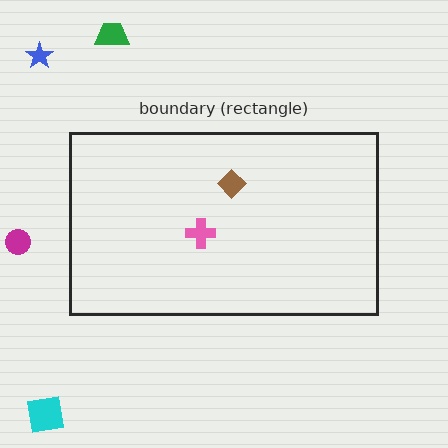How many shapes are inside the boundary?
2 inside, 4 outside.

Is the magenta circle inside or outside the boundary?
Outside.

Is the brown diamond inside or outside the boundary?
Inside.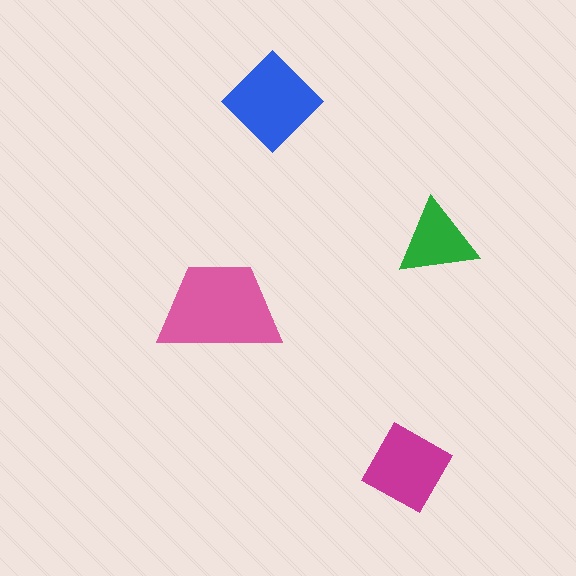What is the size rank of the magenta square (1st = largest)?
3rd.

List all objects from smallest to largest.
The green triangle, the magenta square, the blue diamond, the pink trapezoid.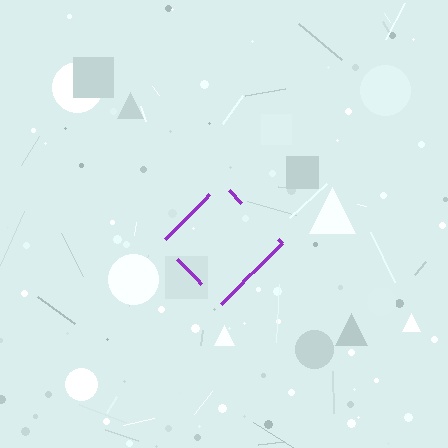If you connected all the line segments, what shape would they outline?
They would outline a diamond.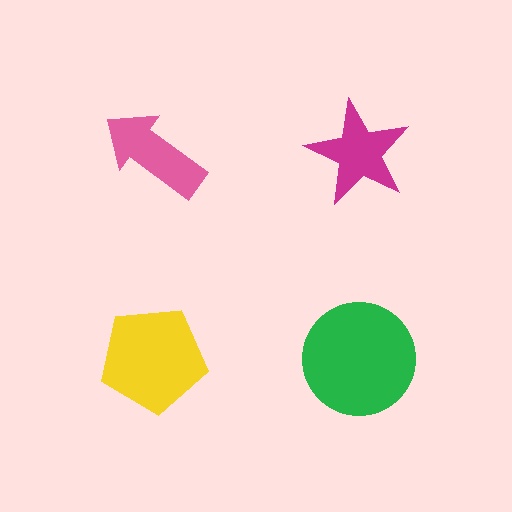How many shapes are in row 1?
2 shapes.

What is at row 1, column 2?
A magenta star.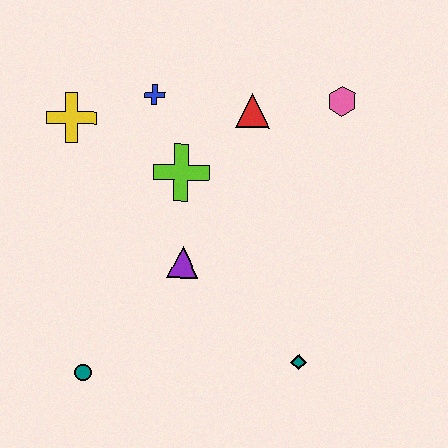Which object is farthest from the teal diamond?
The yellow cross is farthest from the teal diamond.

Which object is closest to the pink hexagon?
The red triangle is closest to the pink hexagon.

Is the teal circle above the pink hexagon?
No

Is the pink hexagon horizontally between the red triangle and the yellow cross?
No